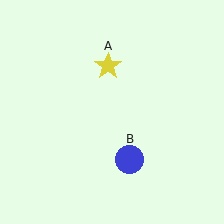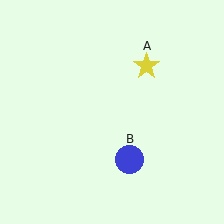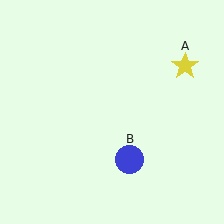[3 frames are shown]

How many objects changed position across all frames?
1 object changed position: yellow star (object A).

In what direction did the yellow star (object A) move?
The yellow star (object A) moved right.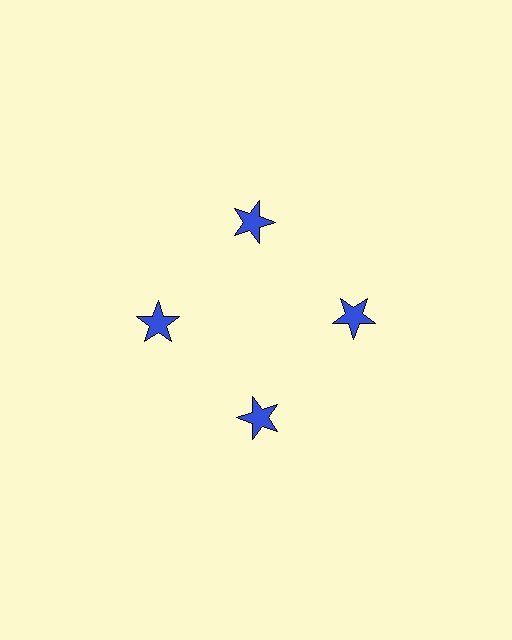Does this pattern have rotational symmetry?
Yes, this pattern has 4-fold rotational symmetry. It looks the same after rotating 90 degrees around the center.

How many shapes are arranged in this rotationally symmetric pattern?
There are 4 shapes, arranged in 4 groups of 1.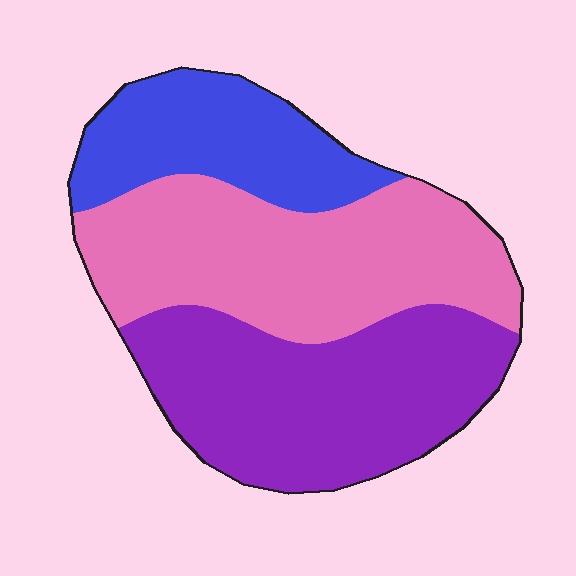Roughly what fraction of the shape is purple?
Purple takes up between a third and a half of the shape.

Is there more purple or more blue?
Purple.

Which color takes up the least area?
Blue, at roughly 20%.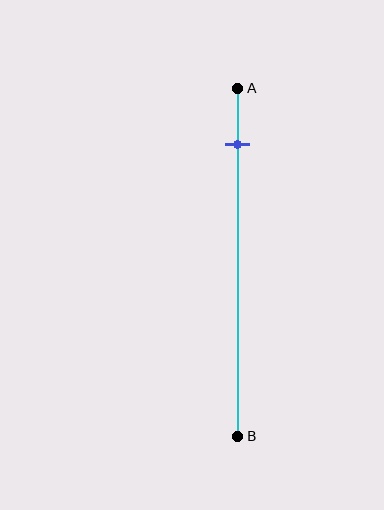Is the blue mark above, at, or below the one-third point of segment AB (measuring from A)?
The blue mark is above the one-third point of segment AB.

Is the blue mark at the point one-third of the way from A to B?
No, the mark is at about 15% from A, not at the 33% one-third point.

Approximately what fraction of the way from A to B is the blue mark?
The blue mark is approximately 15% of the way from A to B.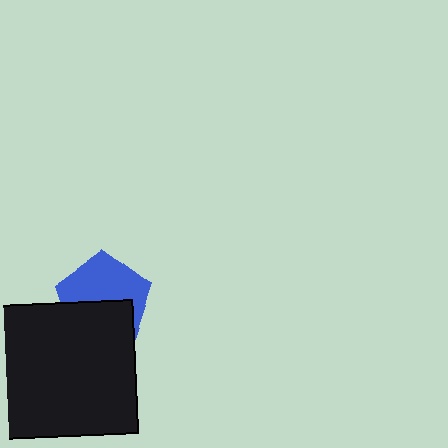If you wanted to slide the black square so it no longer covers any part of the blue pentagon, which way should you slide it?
Slide it down — that is the most direct way to separate the two shapes.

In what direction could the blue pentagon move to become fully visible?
The blue pentagon could move up. That would shift it out from behind the black square entirely.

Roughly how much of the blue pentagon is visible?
About half of it is visible (roughly 57%).